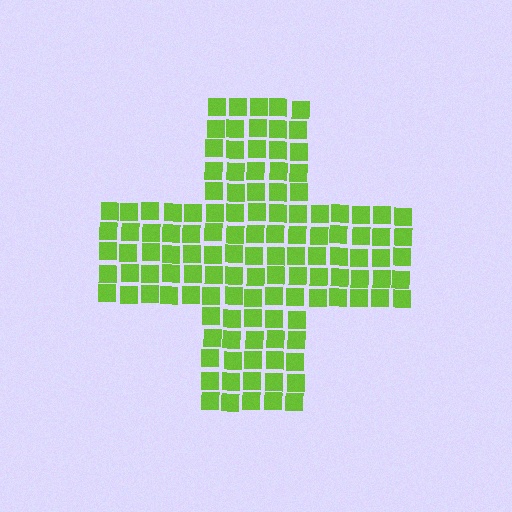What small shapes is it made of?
It is made of small squares.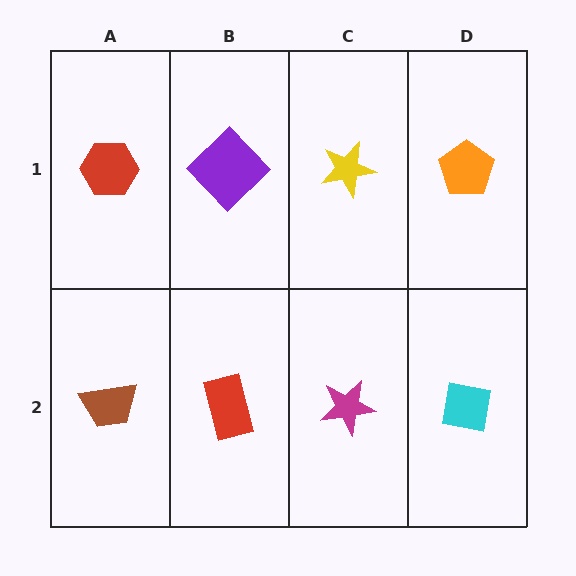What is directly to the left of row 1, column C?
A purple diamond.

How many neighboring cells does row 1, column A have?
2.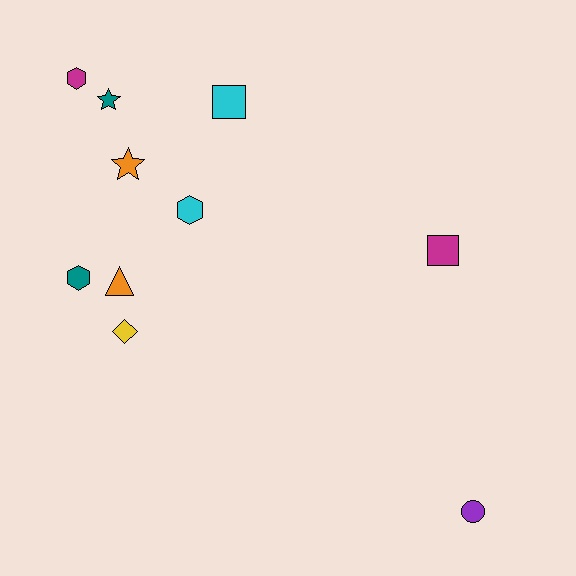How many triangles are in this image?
There is 1 triangle.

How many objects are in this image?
There are 10 objects.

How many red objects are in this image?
There are no red objects.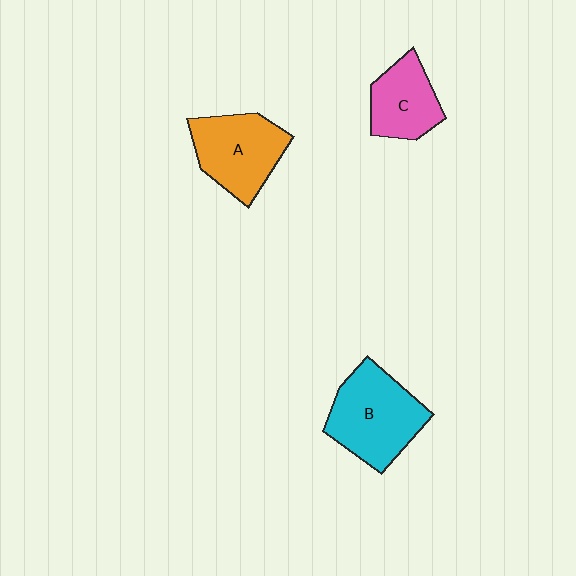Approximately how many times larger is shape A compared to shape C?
Approximately 1.3 times.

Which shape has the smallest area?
Shape C (pink).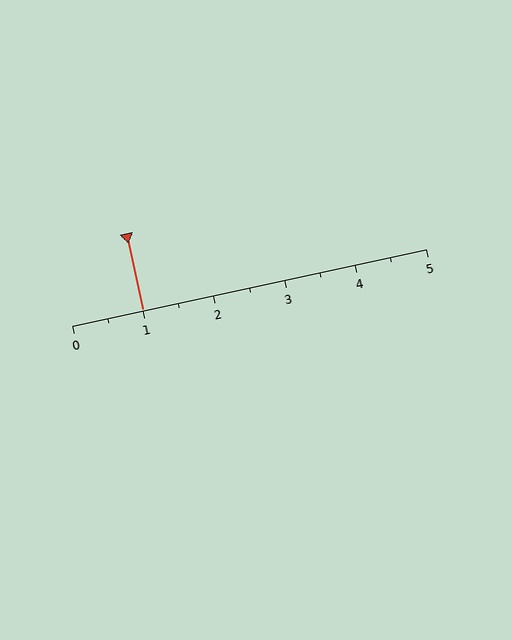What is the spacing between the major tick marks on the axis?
The major ticks are spaced 1 apart.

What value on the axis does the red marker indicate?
The marker indicates approximately 1.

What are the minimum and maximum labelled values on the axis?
The axis runs from 0 to 5.